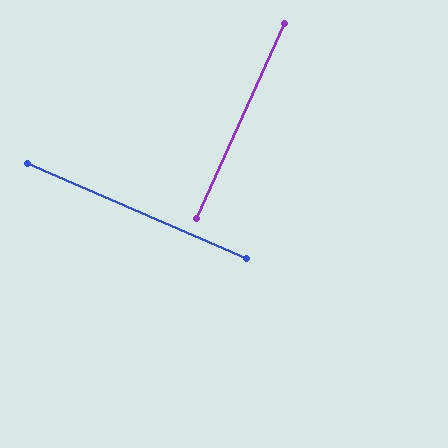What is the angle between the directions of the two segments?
Approximately 89 degrees.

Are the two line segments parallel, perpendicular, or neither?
Perpendicular — they meet at approximately 89°.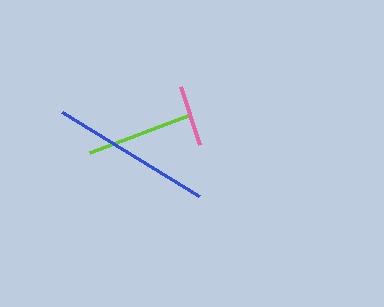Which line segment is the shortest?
The pink line is the shortest at approximately 62 pixels.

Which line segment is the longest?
The blue line is the longest at approximately 161 pixels.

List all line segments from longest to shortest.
From longest to shortest: blue, lime, pink.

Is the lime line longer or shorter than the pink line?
The lime line is longer than the pink line.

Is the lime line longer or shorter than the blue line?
The blue line is longer than the lime line.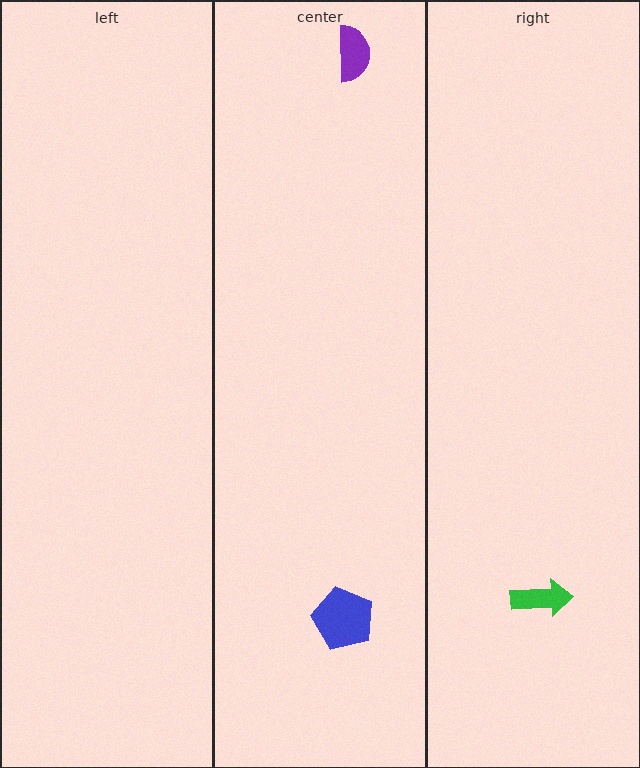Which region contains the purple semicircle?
The center region.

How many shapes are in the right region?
1.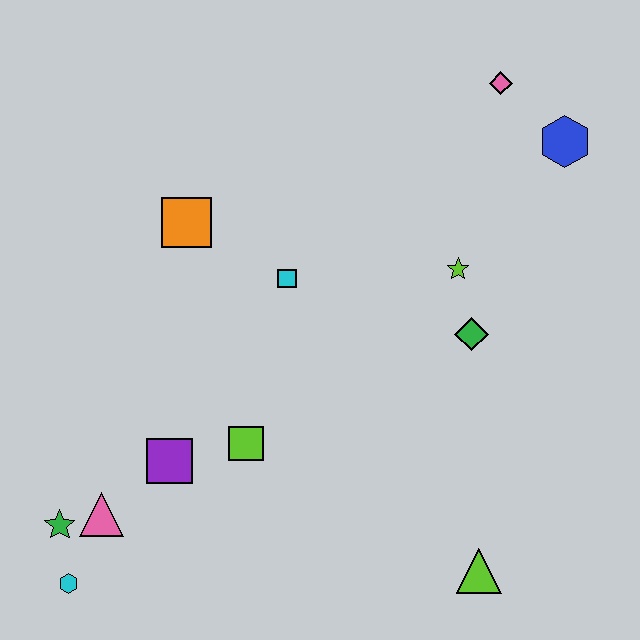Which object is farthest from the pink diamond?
The cyan hexagon is farthest from the pink diamond.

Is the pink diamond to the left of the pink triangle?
No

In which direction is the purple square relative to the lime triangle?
The purple square is to the left of the lime triangle.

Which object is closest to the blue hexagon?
The pink diamond is closest to the blue hexagon.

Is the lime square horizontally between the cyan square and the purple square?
Yes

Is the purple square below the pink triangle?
No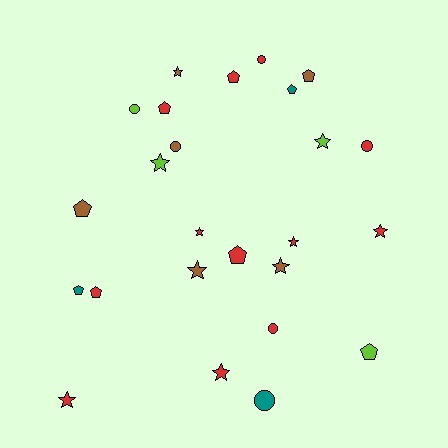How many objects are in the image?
There are 25 objects.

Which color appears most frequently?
Red, with 12 objects.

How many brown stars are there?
There are 3 brown stars.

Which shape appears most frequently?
Star, with 10 objects.